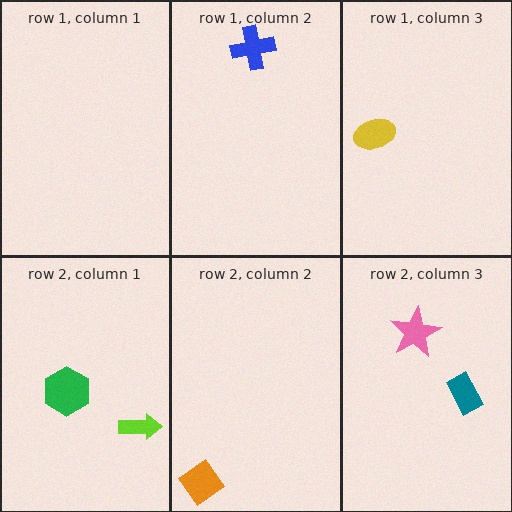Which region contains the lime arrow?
The row 2, column 1 region.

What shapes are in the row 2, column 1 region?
The green hexagon, the lime arrow.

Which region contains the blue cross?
The row 1, column 2 region.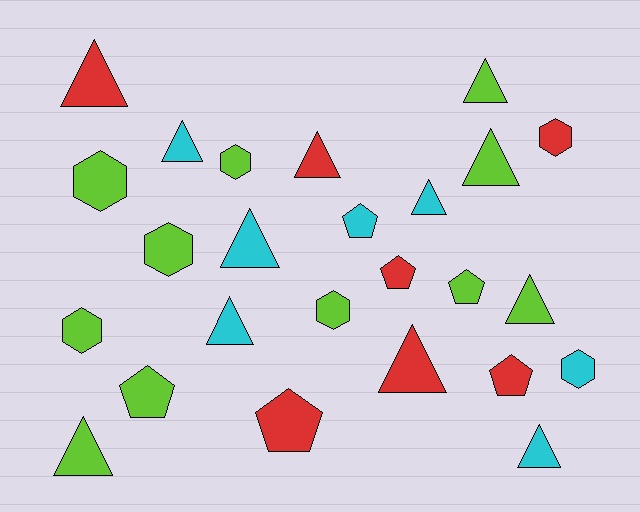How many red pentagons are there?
There are 3 red pentagons.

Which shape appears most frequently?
Triangle, with 12 objects.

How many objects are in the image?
There are 25 objects.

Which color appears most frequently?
Lime, with 11 objects.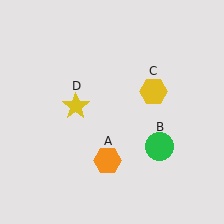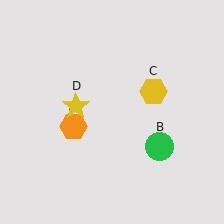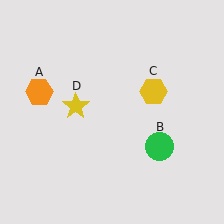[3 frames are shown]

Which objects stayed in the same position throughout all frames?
Green circle (object B) and yellow hexagon (object C) and yellow star (object D) remained stationary.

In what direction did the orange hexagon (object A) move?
The orange hexagon (object A) moved up and to the left.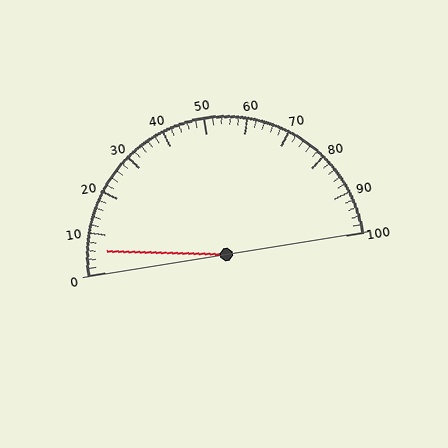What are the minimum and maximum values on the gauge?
The gauge ranges from 0 to 100.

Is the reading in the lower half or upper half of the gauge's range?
The reading is in the lower half of the range (0 to 100).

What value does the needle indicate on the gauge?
The needle indicates approximately 6.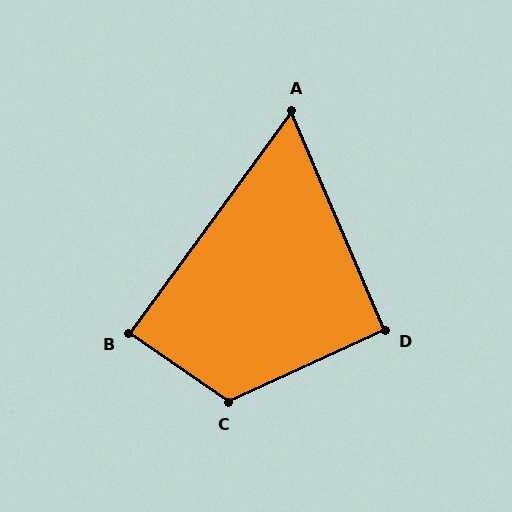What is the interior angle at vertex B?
Approximately 89 degrees (approximately right).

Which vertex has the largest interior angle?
C, at approximately 121 degrees.